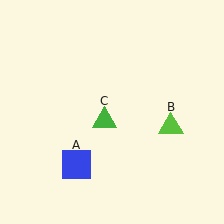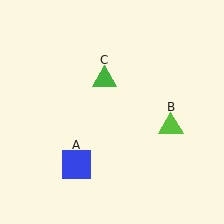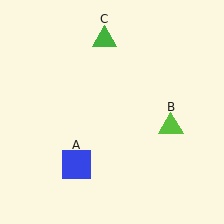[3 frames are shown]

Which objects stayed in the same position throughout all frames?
Blue square (object A) and lime triangle (object B) remained stationary.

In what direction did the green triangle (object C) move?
The green triangle (object C) moved up.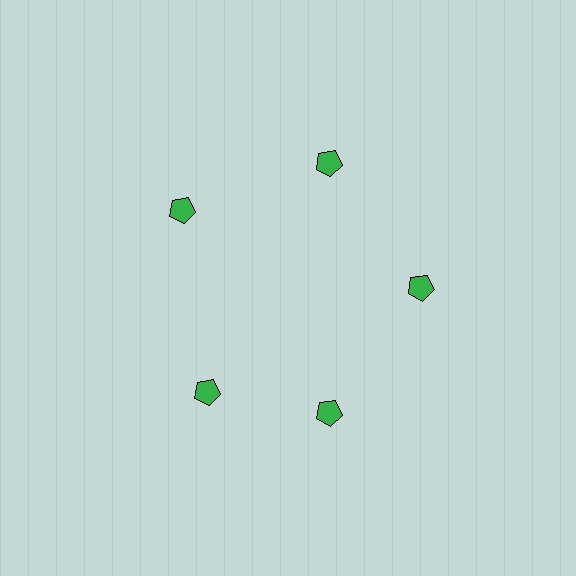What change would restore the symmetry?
The symmetry would be restored by rotating it back into even spacing with its neighbors so that all 5 pentagons sit at equal angles and equal distance from the center.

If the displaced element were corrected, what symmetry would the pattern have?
It would have 5-fold rotational symmetry — the pattern would map onto itself every 72 degrees.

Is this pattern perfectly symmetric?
No. The 5 green pentagons are arranged in a ring, but one element near the 8 o'clock position is rotated out of alignment along the ring, breaking the 5-fold rotational symmetry.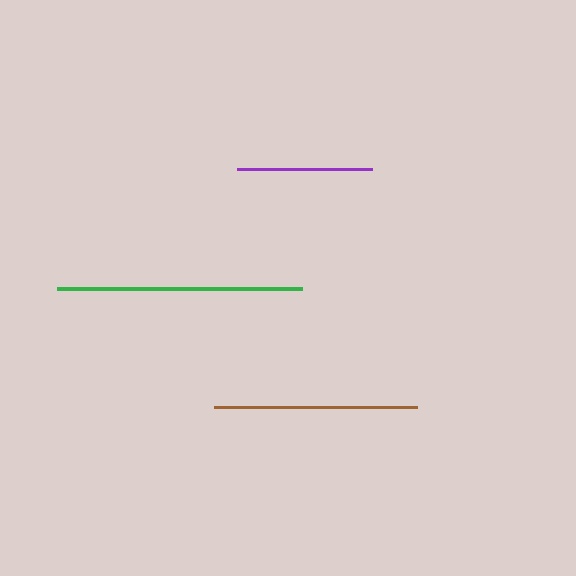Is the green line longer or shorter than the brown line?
The green line is longer than the brown line.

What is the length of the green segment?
The green segment is approximately 245 pixels long.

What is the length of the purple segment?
The purple segment is approximately 135 pixels long.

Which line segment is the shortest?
The purple line is the shortest at approximately 135 pixels.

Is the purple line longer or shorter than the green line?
The green line is longer than the purple line.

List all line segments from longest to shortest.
From longest to shortest: green, brown, purple.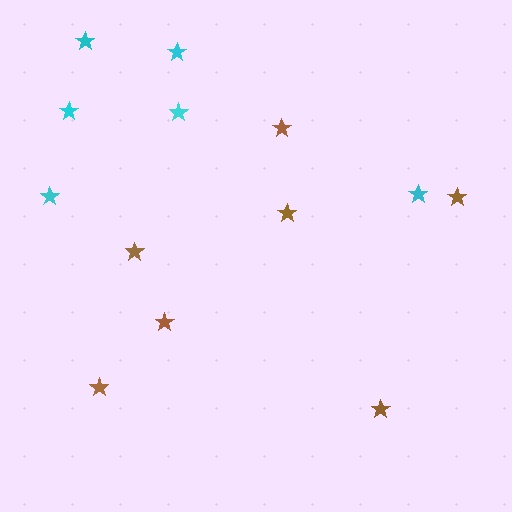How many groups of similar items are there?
There are 2 groups: one group of brown stars (7) and one group of cyan stars (6).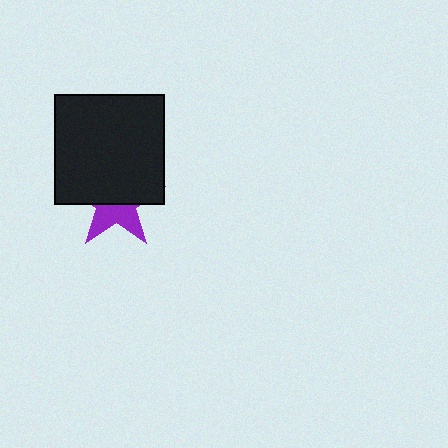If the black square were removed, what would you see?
You would see the complete purple star.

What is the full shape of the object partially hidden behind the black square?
The partially hidden object is a purple star.